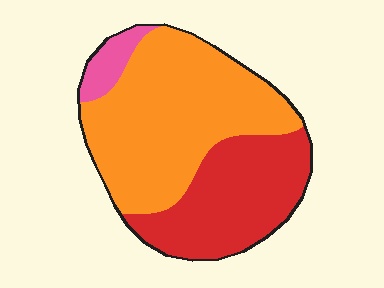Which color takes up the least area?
Pink, at roughly 5%.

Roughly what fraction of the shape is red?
Red covers 36% of the shape.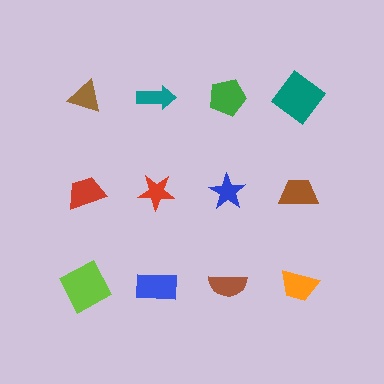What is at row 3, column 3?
A brown semicircle.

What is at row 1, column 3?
A green pentagon.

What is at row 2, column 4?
A brown trapezoid.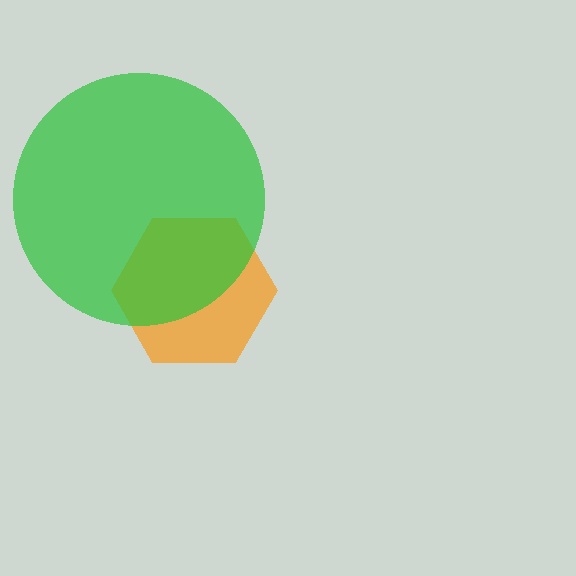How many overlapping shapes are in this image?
There are 2 overlapping shapes in the image.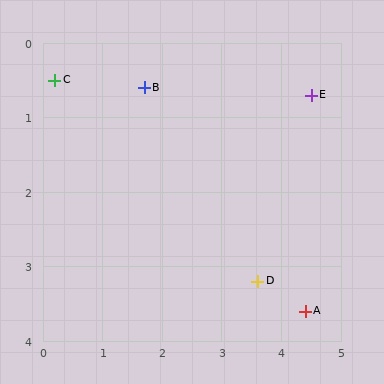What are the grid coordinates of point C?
Point C is at approximately (0.2, 0.5).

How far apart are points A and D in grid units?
Points A and D are about 0.9 grid units apart.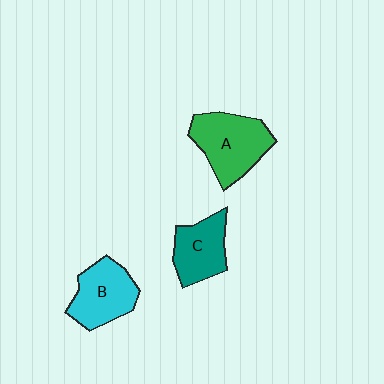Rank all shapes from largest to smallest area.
From largest to smallest: A (green), B (cyan), C (teal).